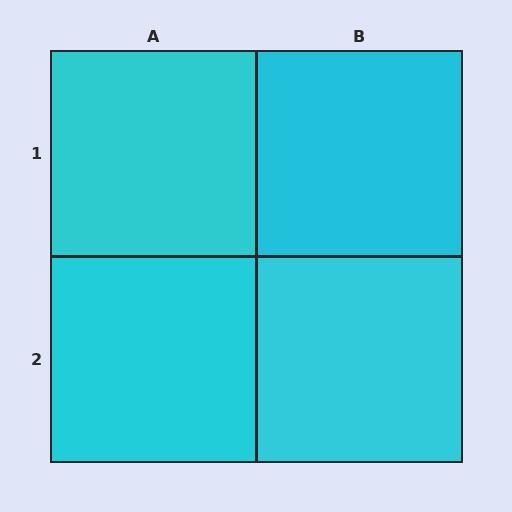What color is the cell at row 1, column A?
Cyan.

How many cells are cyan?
4 cells are cyan.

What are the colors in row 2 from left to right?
Cyan, cyan.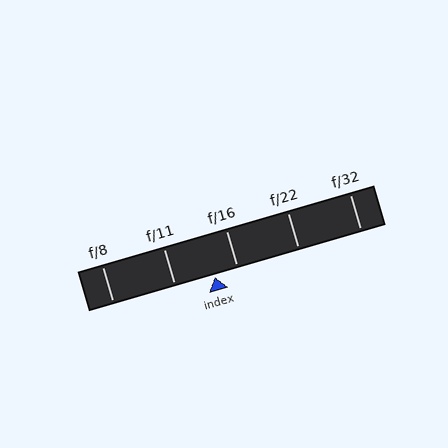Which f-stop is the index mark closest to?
The index mark is closest to f/16.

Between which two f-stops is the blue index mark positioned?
The index mark is between f/11 and f/16.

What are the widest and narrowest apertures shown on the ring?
The widest aperture shown is f/8 and the narrowest is f/32.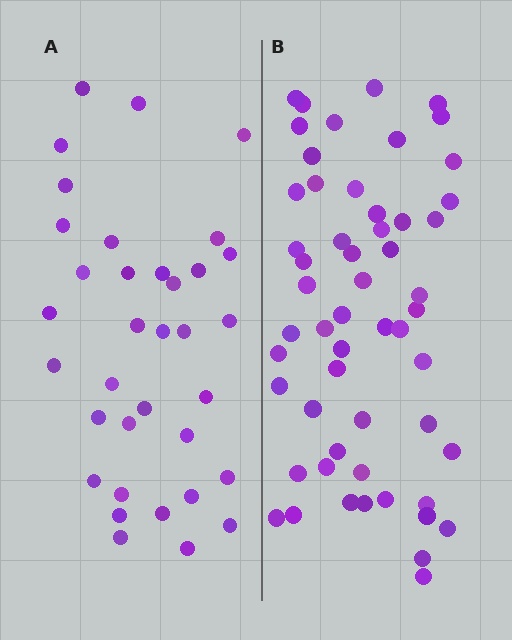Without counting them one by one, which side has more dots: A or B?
Region B (the right region) has more dots.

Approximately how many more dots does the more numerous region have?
Region B has approximately 20 more dots than region A.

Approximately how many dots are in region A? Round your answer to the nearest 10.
About 40 dots. (The exact count is 35, which rounds to 40.)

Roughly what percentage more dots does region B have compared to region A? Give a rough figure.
About 55% more.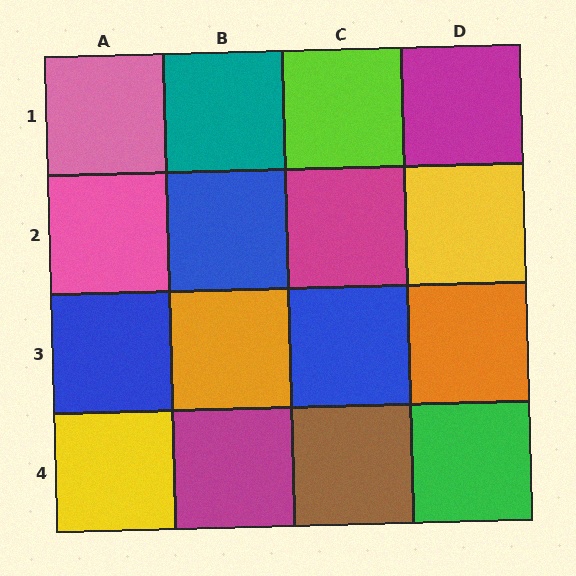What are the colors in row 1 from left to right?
Pink, teal, lime, magenta.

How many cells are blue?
3 cells are blue.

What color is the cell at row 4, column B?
Magenta.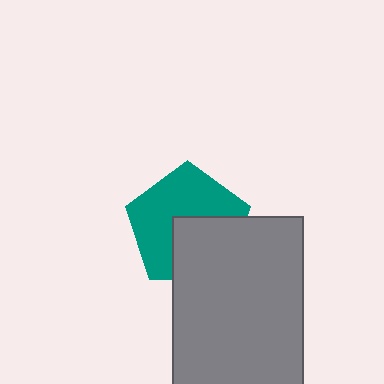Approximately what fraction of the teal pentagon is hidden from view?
Roughly 41% of the teal pentagon is hidden behind the gray rectangle.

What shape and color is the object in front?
The object in front is a gray rectangle.